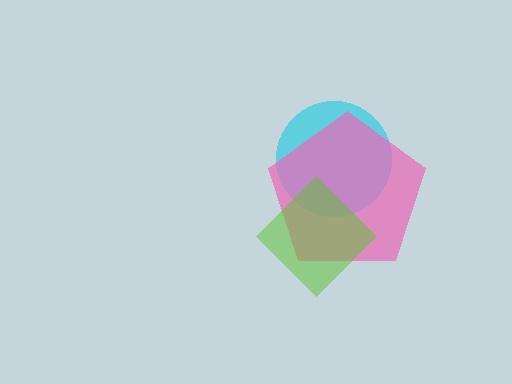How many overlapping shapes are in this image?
There are 3 overlapping shapes in the image.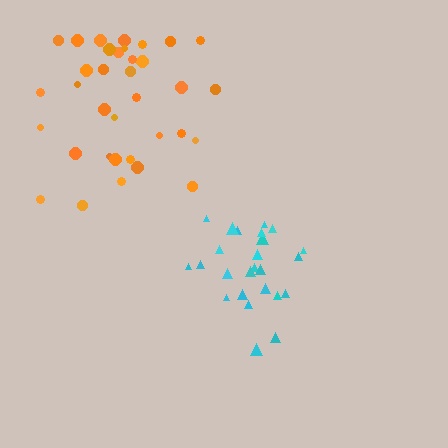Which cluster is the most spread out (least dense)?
Orange.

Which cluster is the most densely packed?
Cyan.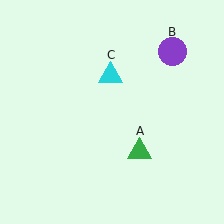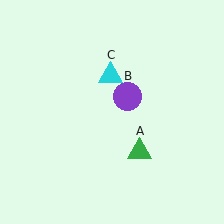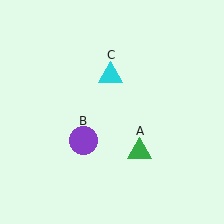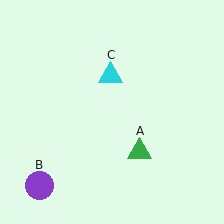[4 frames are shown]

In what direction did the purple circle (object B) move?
The purple circle (object B) moved down and to the left.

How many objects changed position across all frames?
1 object changed position: purple circle (object B).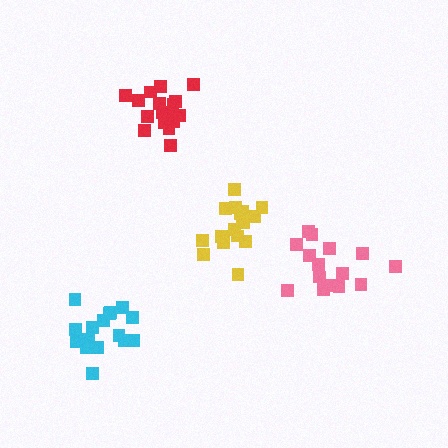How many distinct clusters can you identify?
There are 4 distinct clusters.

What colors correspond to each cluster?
The clusters are colored: cyan, red, pink, yellow.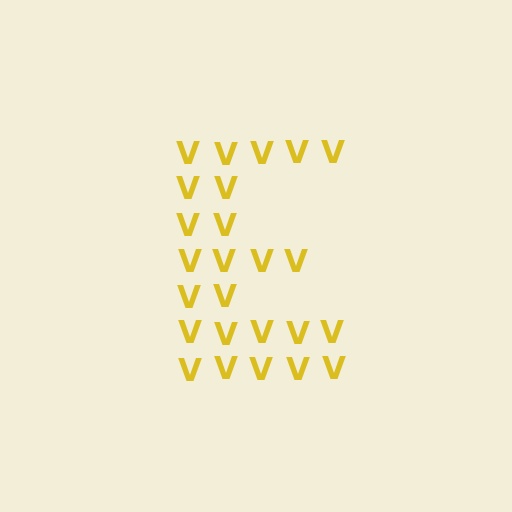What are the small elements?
The small elements are letter V's.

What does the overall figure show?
The overall figure shows the letter E.